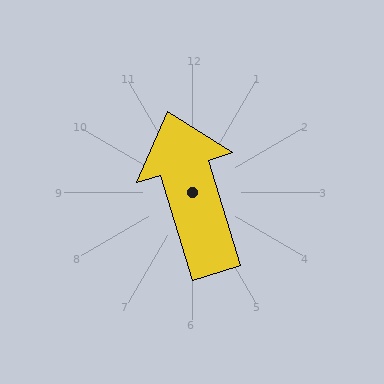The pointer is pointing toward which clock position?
Roughly 11 o'clock.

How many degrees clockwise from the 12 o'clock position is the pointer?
Approximately 343 degrees.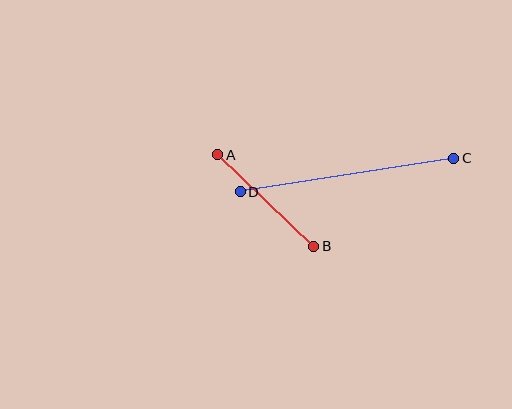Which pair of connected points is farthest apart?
Points C and D are farthest apart.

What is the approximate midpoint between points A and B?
The midpoint is at approximately (266, 200) pixels.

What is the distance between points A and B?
The distance is approximately 133 pixels.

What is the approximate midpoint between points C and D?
The midpoint is at approximately (347, 175) pixels.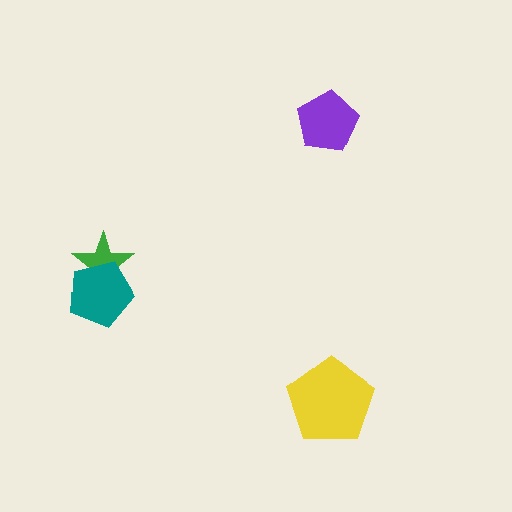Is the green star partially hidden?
Yes, it is partially covered by another shape.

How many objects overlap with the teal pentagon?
1 object overlaps with the teal pentagon.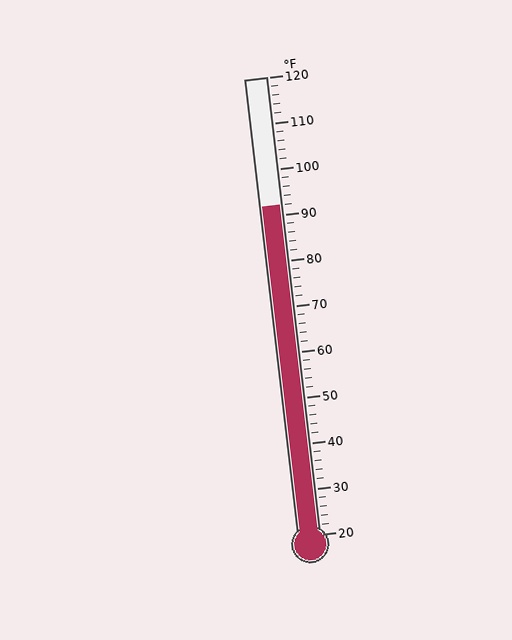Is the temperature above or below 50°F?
The temperature is above 50°F.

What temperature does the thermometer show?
The thermometer shows approximately 92°F.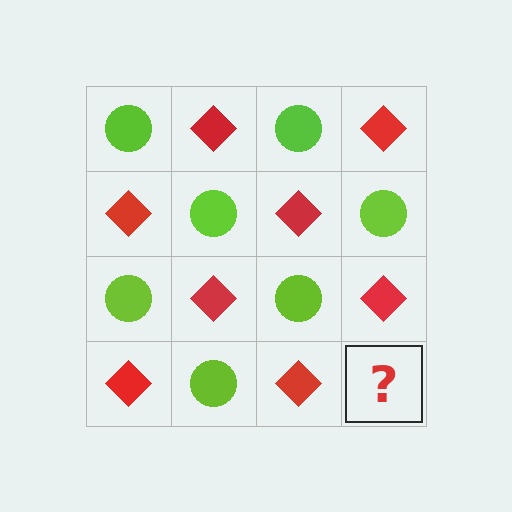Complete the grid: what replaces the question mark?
The question mark should be replaced with a lime circle.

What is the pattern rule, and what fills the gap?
The rule is that it alternates lime circle and red diamond in a checkerboard pattern. The gap should be filled with a lime circle.